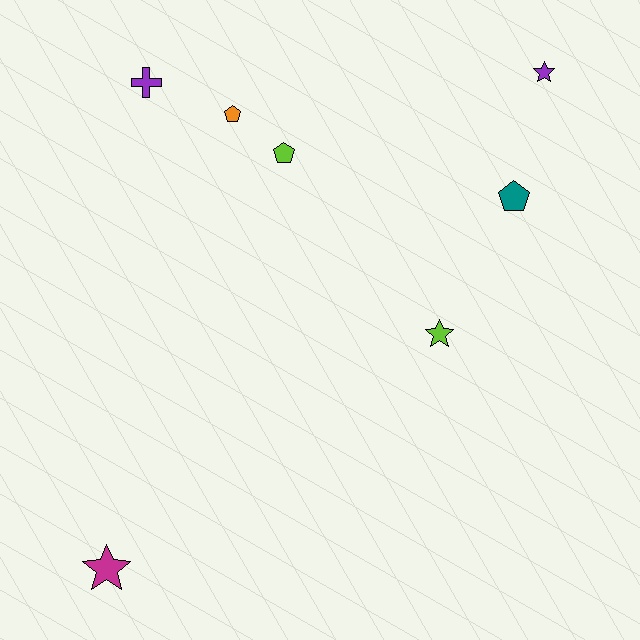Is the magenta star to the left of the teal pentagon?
Yes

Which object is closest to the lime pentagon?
The orange pentagon is closest to the lime pentagon.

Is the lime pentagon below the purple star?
Yes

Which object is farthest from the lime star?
The magenta star is farthest from the lime star.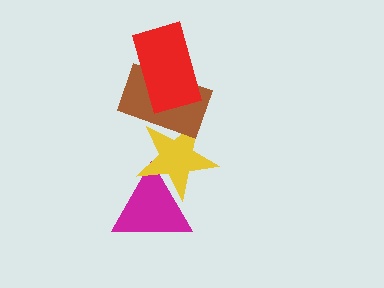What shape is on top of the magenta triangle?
The yellow star is on top of the magenta triangle.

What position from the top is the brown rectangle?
The brown rectangle is 2nd from the top.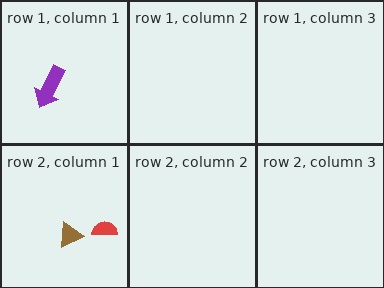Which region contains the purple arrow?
The row 1, column 1 region.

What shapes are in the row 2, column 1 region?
The brown triangle, the red semicircle.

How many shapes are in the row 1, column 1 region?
1.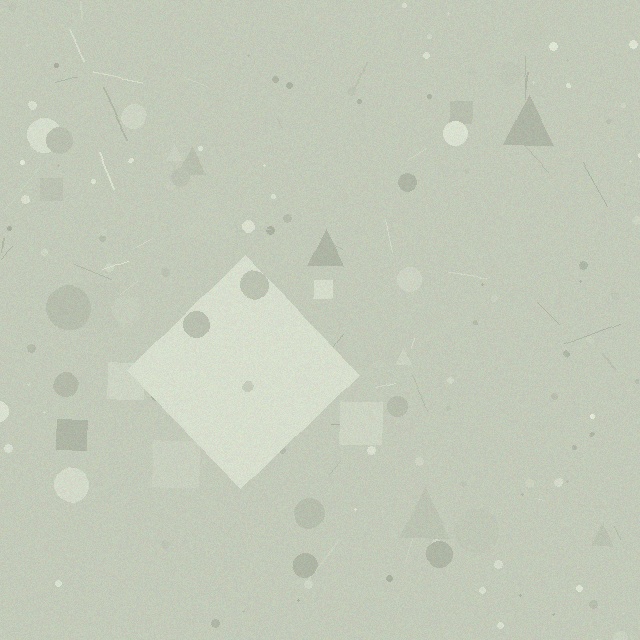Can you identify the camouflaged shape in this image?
The camouflaged shape is a diamond.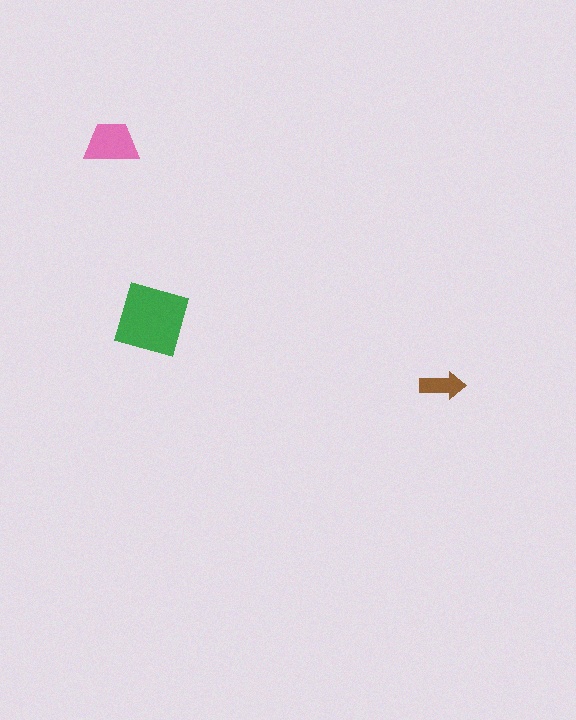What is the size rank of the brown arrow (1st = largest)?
3rd.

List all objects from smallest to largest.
The brown arrow, the pink trapezoid, the green diamond.